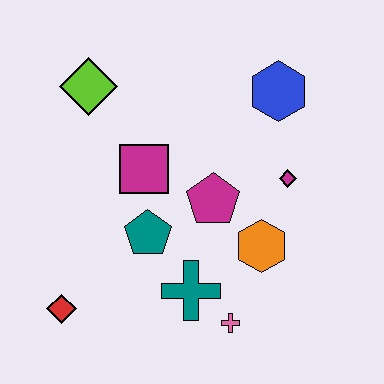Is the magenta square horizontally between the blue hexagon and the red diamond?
Yes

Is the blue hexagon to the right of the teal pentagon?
Yes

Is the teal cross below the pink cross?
No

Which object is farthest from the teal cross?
The lime diamond is farthest from the teal cross.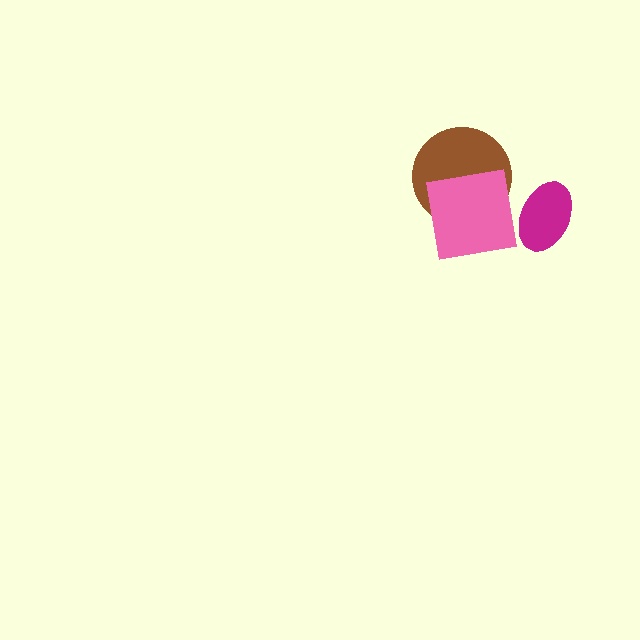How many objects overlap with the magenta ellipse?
0 objects overlap with the magenta ellipse.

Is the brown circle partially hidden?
Yes, it is partially covered by another shape.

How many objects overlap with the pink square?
1 object overlaps with the pink square.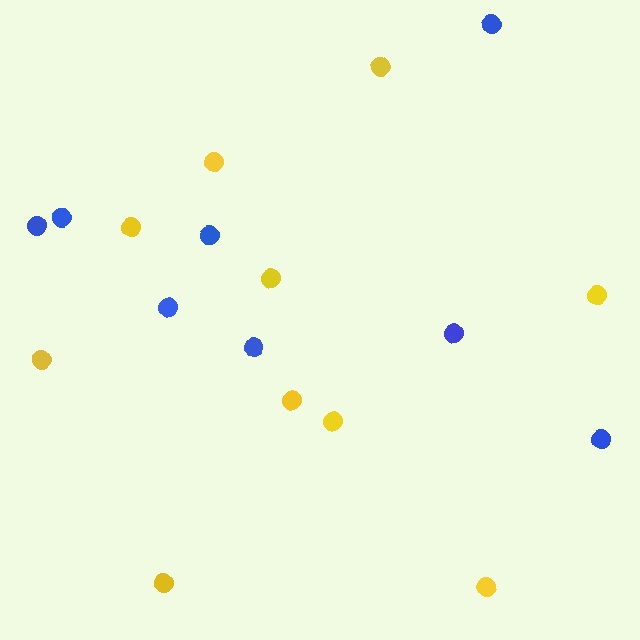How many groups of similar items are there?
There are 2 groups: one group of yellow circles (10) and one group of blue circles (8).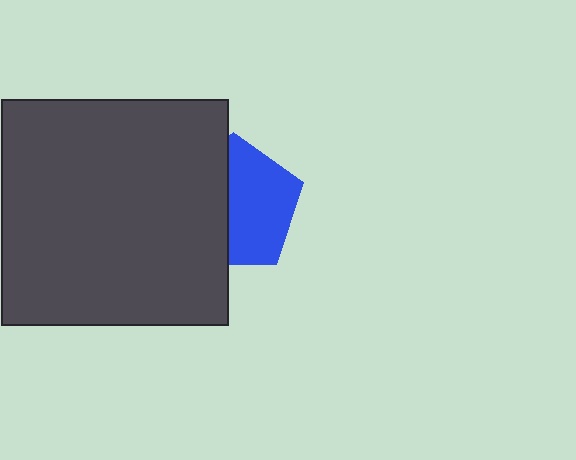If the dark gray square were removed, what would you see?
You would see the complete blue pentagon.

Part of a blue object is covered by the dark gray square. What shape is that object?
It is a pentagon.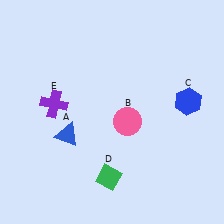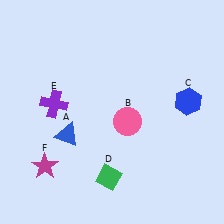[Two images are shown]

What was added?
A magenta star (F) was added in Image 2.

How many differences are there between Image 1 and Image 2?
There is 1 difference between the two images.